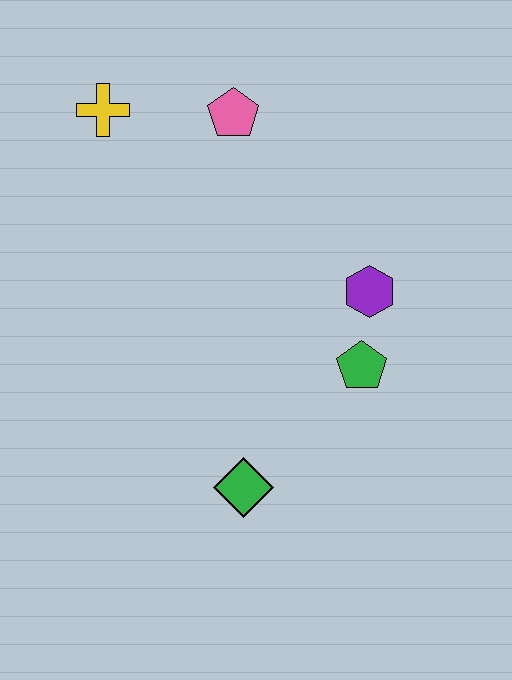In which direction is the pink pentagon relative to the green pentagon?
The pink pentagon is above the green pentagon.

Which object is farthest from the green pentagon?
The yellow cross is farthest from the green pentagon.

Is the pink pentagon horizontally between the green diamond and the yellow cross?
Yes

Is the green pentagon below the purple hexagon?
Yes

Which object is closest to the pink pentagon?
The yellow cross is closest to the pink pentagon.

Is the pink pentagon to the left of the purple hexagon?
Yes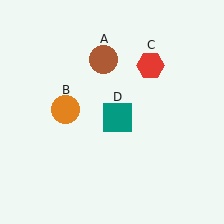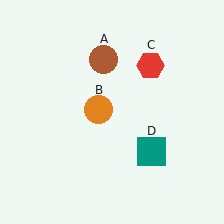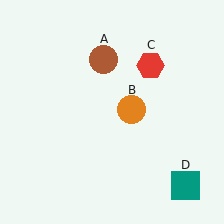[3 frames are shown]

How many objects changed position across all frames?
2 objects changed position: orange circle (object B), teal square (object D).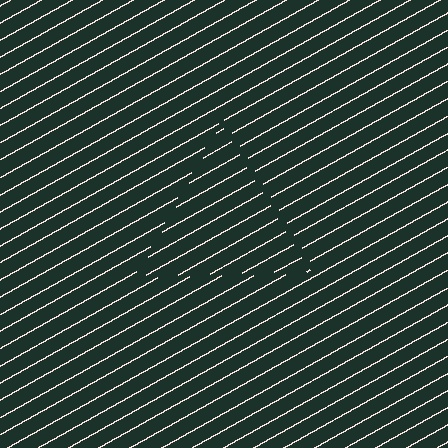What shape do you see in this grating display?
An illusory triangle. The interior of the shape contains the same grating, shifted by half a period — the contour is defined by the phase discontinuity where line-ends from the inner and outer gratings abut.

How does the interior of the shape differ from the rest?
The interior of the shape contains the same grating, shifted by half a period — the contour is defined by the phase discontinuity where line-ends from the inner and outer gratings abut.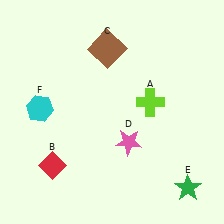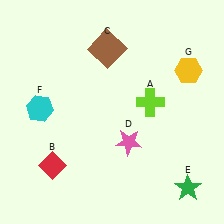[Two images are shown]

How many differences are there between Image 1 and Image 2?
There is 1 difference between the two images.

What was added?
A yellow hexagon (G) was added in Image 2.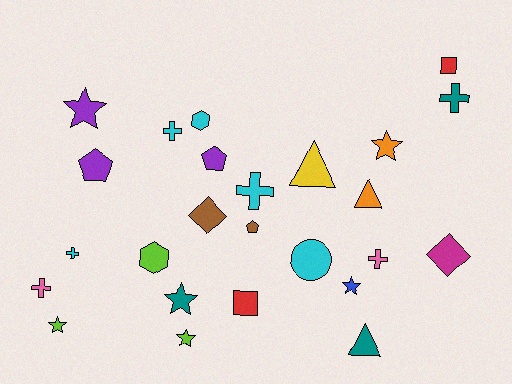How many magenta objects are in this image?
There is 1 magenta object.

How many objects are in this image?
There are 25 objects.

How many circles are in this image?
There is 1 circle.